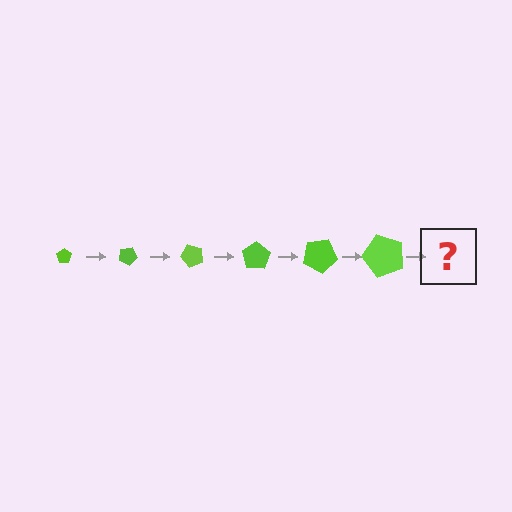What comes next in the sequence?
The next element should be a pentagon, larger than the previous one and rotated 150 degrees from the start.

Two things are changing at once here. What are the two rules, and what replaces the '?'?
The two rules are that the pentagon grows larger each step and it rotates 25 degrees each step. The '?' should be a pentagon, larger than the previous one and rotated 150 degrees from the start.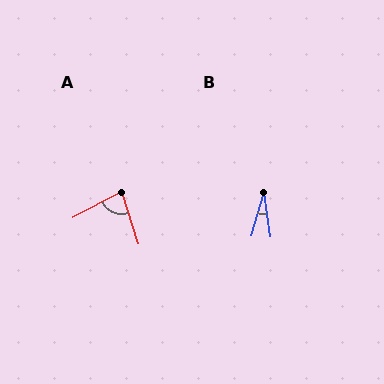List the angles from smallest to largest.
B (24°), A (80°).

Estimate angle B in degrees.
Approximately 24 degrees.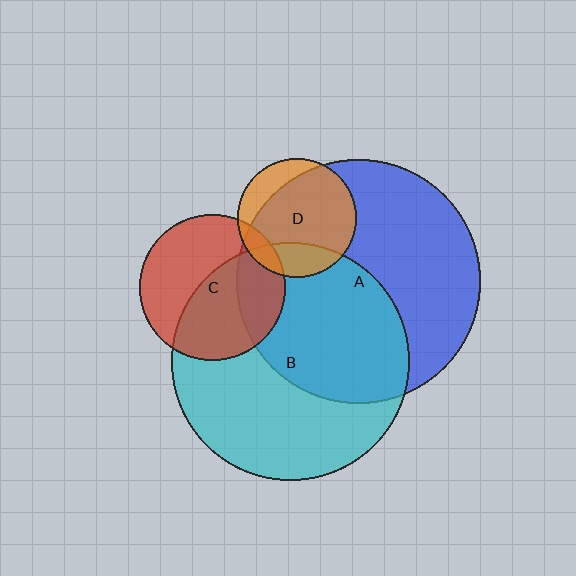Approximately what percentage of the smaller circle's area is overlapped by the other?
Approximately 55%.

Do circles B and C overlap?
Yes.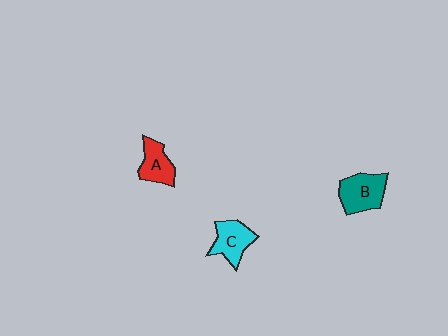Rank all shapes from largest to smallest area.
From largest to smallest: B (teal), C (cyan), A (red).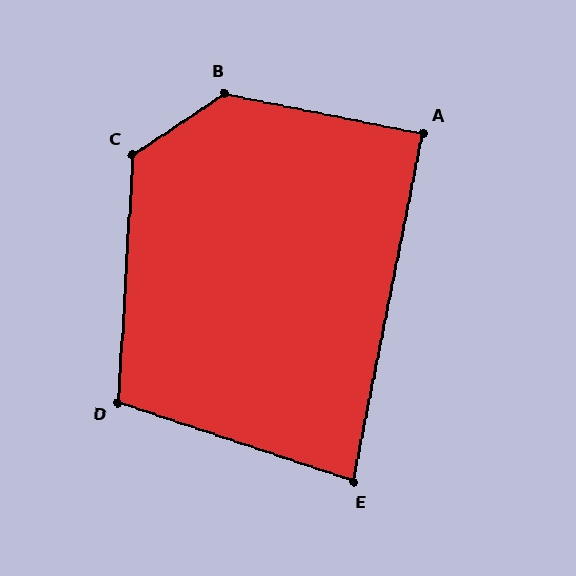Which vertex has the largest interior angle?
B, at approximately 135 degrees.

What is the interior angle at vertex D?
Approximately 105 degrees (obtuse).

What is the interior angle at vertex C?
Approximately 127 degrees (obtuse).